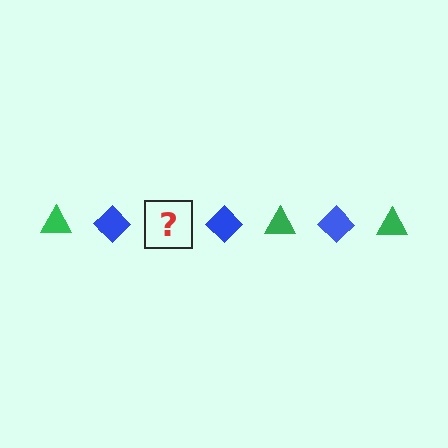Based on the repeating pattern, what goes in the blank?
The blank should be a green triangle.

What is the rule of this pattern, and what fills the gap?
The rule is that the pattern alternates between green triangle and blue diamond. The gap should be filled with a green triangle.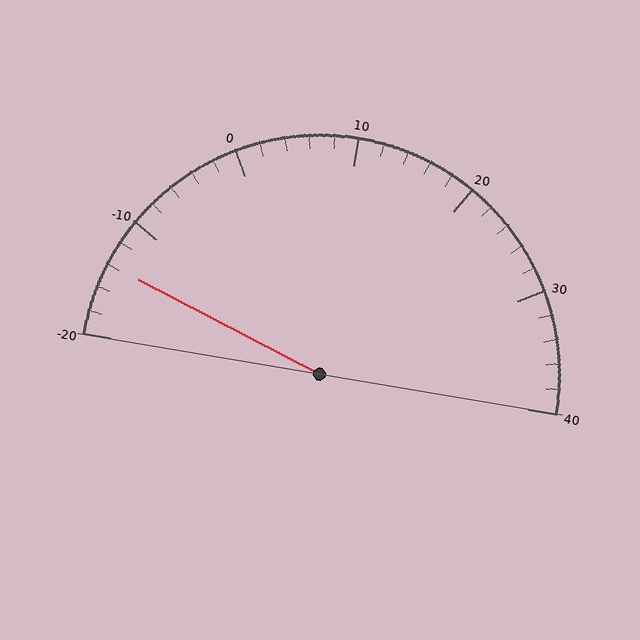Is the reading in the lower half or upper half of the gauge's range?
The reading is in the lower half of the range (-20 to 40).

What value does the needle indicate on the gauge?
The needle indicates approximately -14.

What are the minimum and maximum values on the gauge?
The gauge ranges from -20 to 40.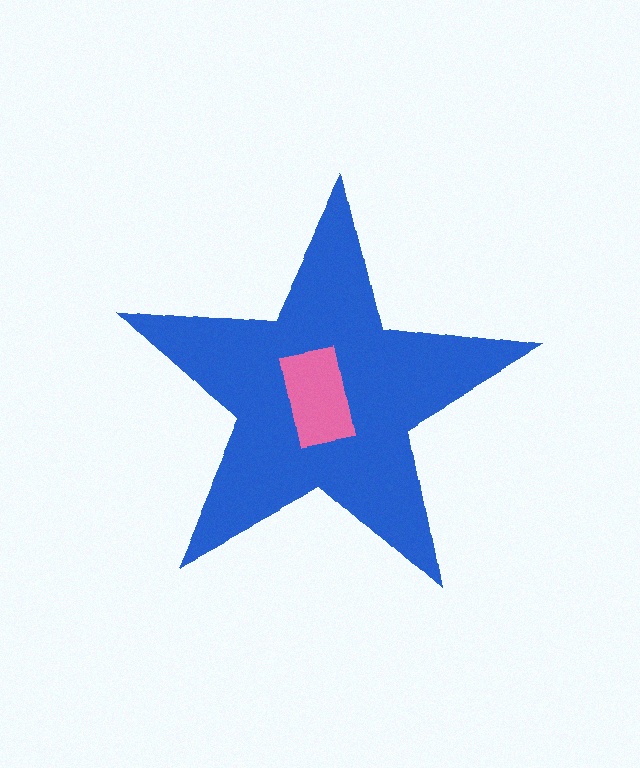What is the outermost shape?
The blue star.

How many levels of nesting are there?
2.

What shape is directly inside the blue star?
The pink rectangle.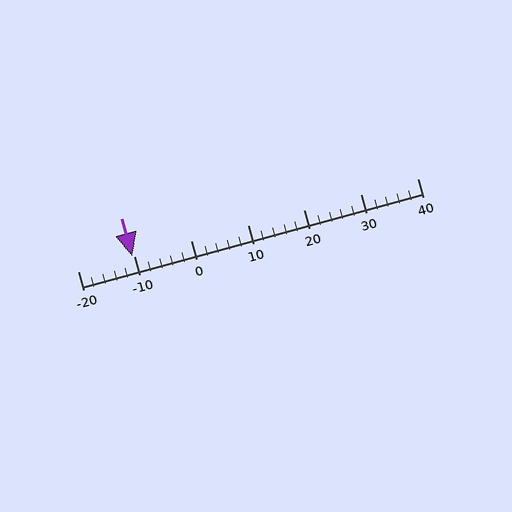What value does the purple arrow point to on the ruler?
The purple arrow points to approximately -10.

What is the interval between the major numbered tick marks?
The major tick marks are spaced 10 units apart.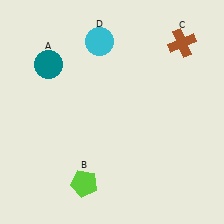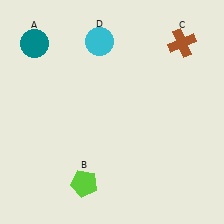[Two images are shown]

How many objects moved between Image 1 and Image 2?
1 object moved between the two images.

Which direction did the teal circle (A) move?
The teal circle (A) moved up.